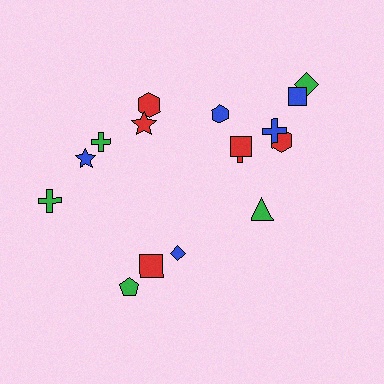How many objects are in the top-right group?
There are 8 objects.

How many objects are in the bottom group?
There are 3 objects.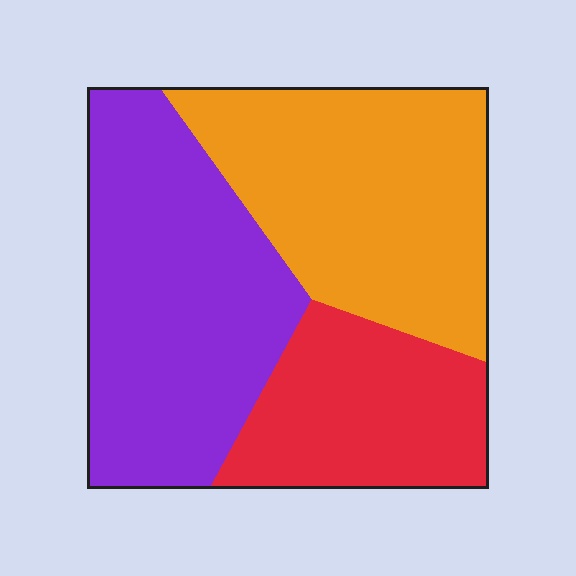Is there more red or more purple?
Purple.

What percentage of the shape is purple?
Purple covers 40% of the shape.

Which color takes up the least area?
Red, at roughly 25%.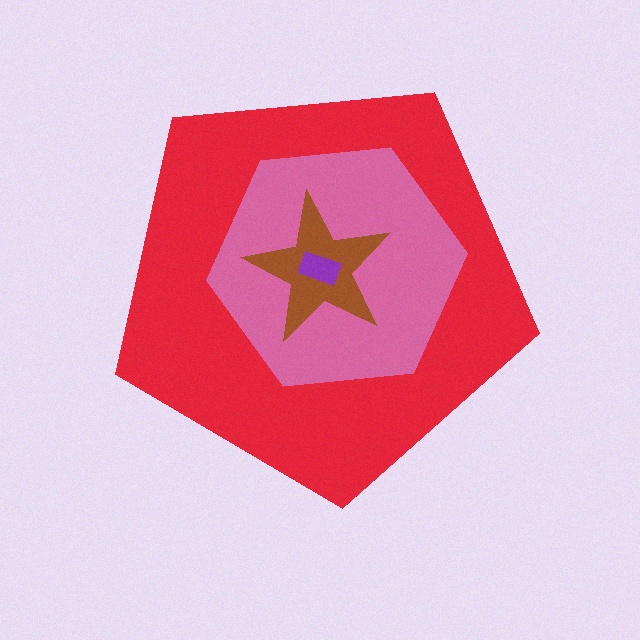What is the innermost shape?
The purple rectangle.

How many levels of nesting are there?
4.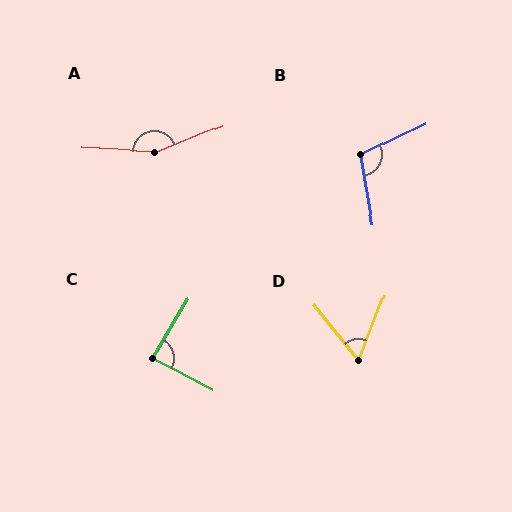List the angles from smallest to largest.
D (60°), C (86°), B (106°), A (156°).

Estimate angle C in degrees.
Approximately 86 degrees.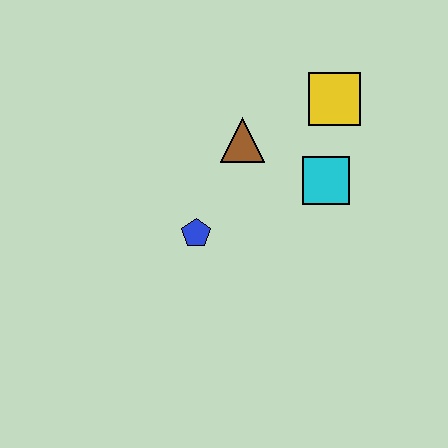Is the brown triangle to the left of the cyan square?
Yes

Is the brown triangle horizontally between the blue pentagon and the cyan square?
Yes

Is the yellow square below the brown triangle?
No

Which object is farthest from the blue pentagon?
The yellow square is farthest from the blue pentagon.